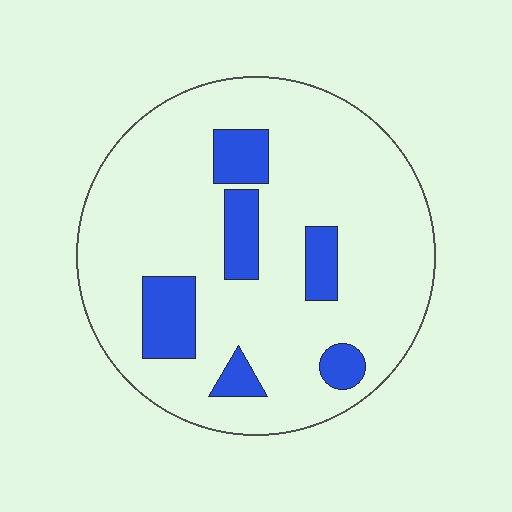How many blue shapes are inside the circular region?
6.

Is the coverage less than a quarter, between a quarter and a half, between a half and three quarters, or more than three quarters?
Less than a quarter.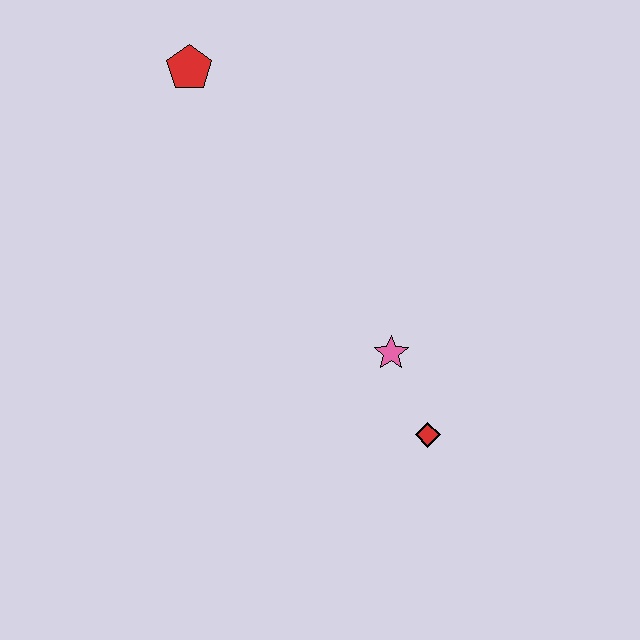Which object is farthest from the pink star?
The red pentagon is farthest from the pink star.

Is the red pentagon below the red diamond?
No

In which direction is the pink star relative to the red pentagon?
The pink star is below the red pentagon.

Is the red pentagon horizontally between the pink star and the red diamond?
No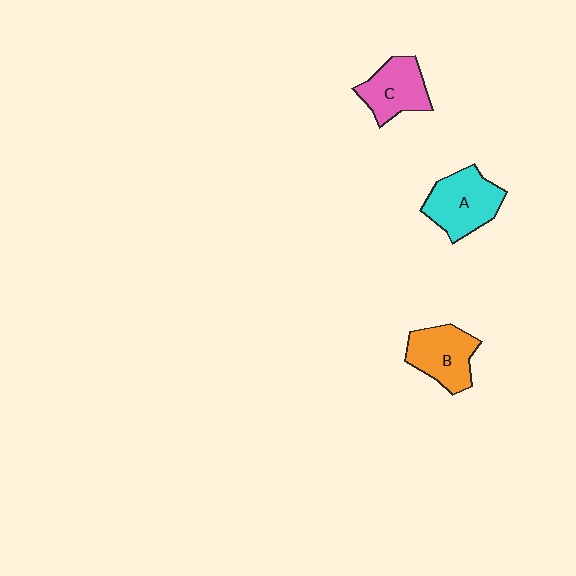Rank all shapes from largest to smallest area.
From largest to smallest: A (cyan), B (orange), C (pink).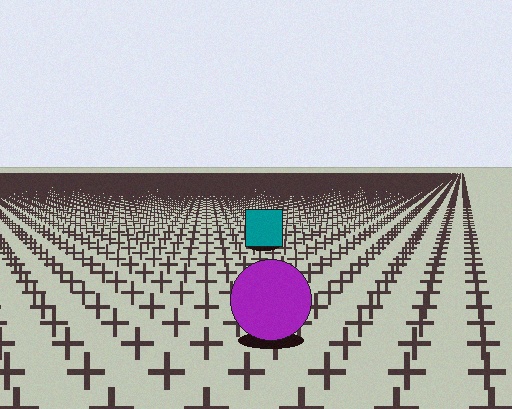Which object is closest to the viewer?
The purple circle is closest. The texture marks near it are larger and more spread out.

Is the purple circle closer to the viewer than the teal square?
Yes. The purple circle is closer — you can tell from the texture gradient: the ground texture is coarser near it.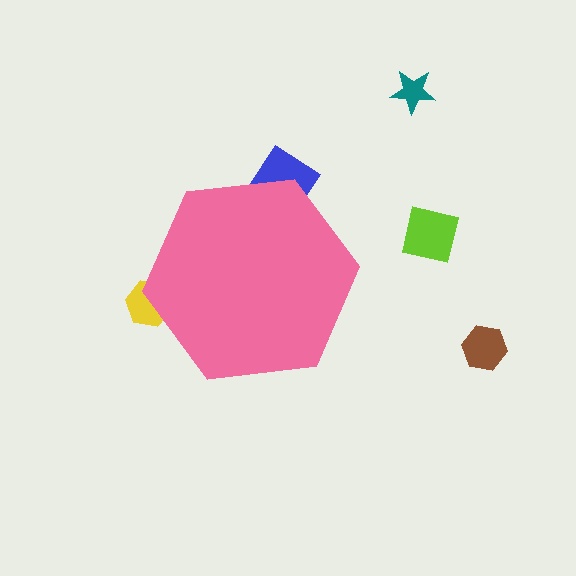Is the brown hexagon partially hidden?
No, the brown hexagon is fully visible.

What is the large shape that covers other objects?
A pink hexagon.